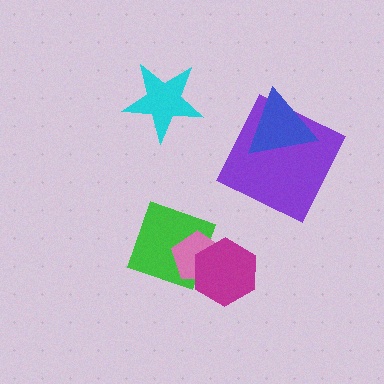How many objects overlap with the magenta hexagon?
2 objects overlap with the magenta hexagon.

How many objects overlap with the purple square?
1 object overlaps with the purple square.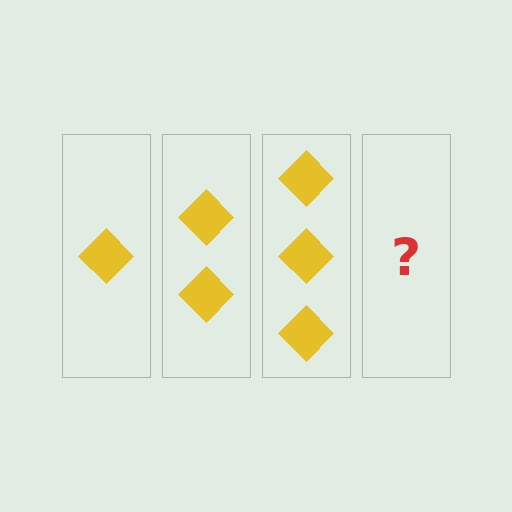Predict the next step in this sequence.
The next step is 4 diamonds.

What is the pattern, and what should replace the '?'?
The pattern is that each step adds one more diamond. The '?' should be 4 diamonds.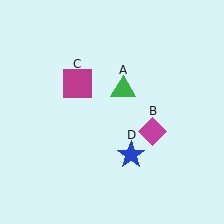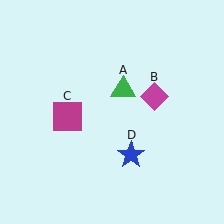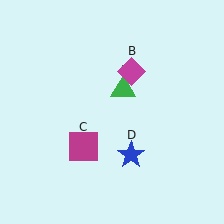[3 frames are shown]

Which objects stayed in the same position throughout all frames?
Green triangle (object A) and blue star (object D) remained stationary.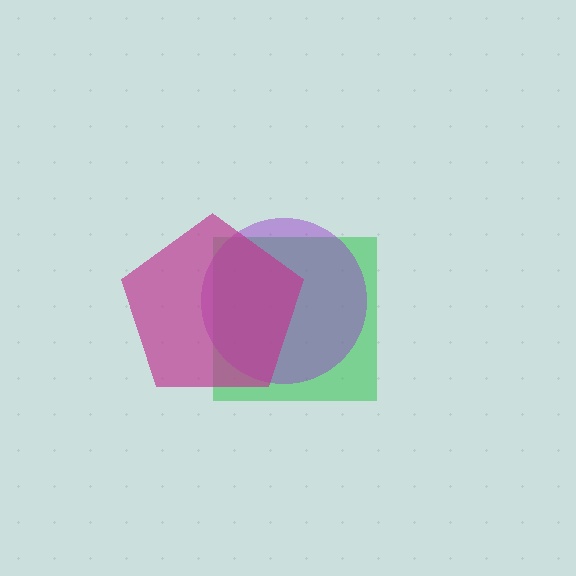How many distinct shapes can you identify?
There are 3 distinct shapes: a green square, a purple circle, a magenta pentagon.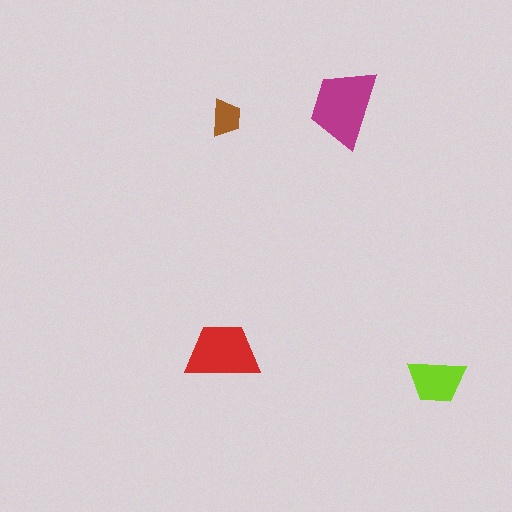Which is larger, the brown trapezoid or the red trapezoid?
The red one.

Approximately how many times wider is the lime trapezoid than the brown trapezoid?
About 1.5 times wider.